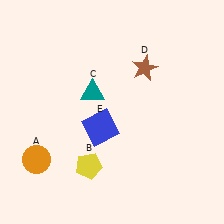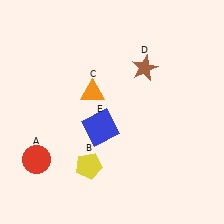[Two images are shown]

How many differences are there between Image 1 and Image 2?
There are 2 differences between the two images.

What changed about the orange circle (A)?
In Image 1, A is orange. In Image 2, it changed to red.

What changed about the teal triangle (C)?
In Image 1, C is teal. In Image 2, it changed to orange.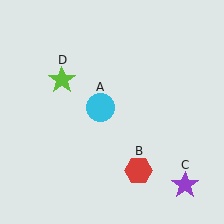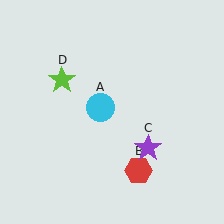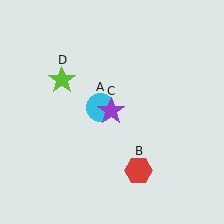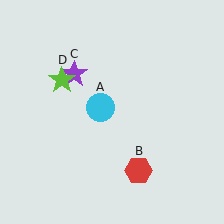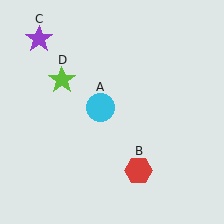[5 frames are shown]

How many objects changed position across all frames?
1 object changed position: purple star (object C).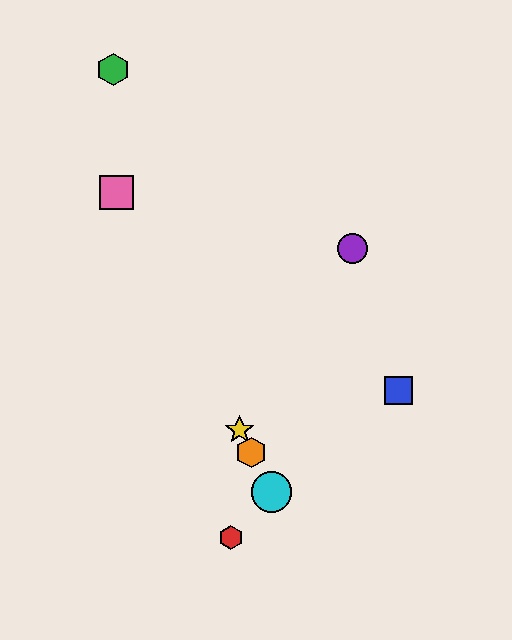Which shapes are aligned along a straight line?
The yellow star, the orange hexagon, the cyan circle, the pink square are aligned along a straight line.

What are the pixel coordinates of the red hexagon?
The red hexagon is at (231, 538).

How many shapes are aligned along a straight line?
4 shapes (the yellow star, the orange hexagon, the cyan circle, the pink square) are aligned along a straight line.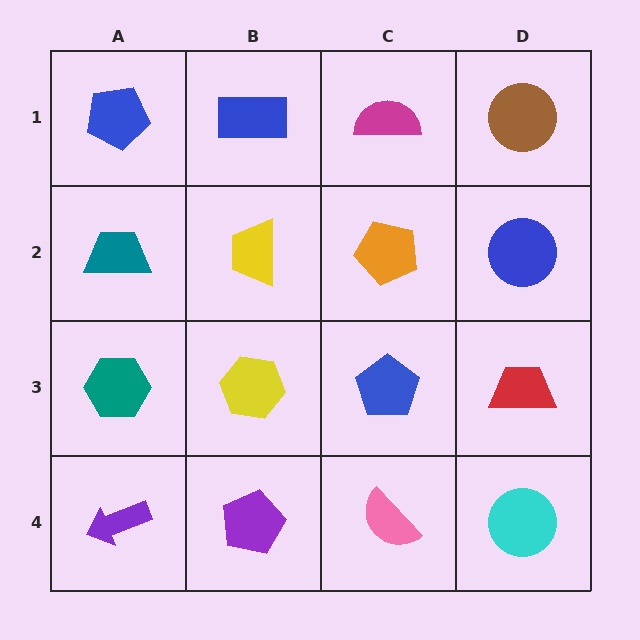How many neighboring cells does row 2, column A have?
3.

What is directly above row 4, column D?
A red trapezoid.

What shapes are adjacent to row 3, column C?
An orange pentagon (row 2, column C), a pink semicircle (row 4, column C), a yellow hexagon (row 3, column B), a red trapezoid (row 3, column D).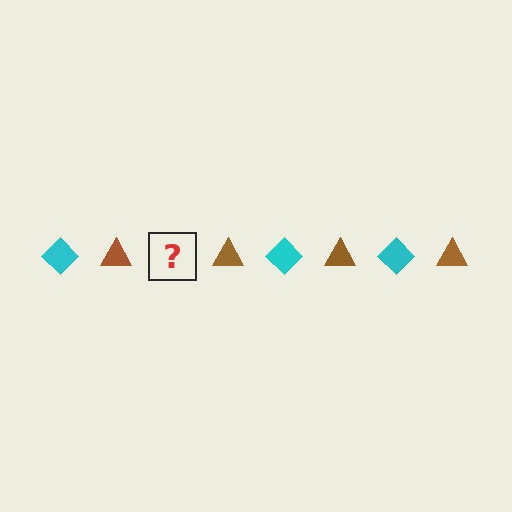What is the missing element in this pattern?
The missing element is a cyan diamond.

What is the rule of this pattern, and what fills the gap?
The rule is that the pattern alternates between cyan diamond and brown triangle. The gap should be filled with a cyan diamond.